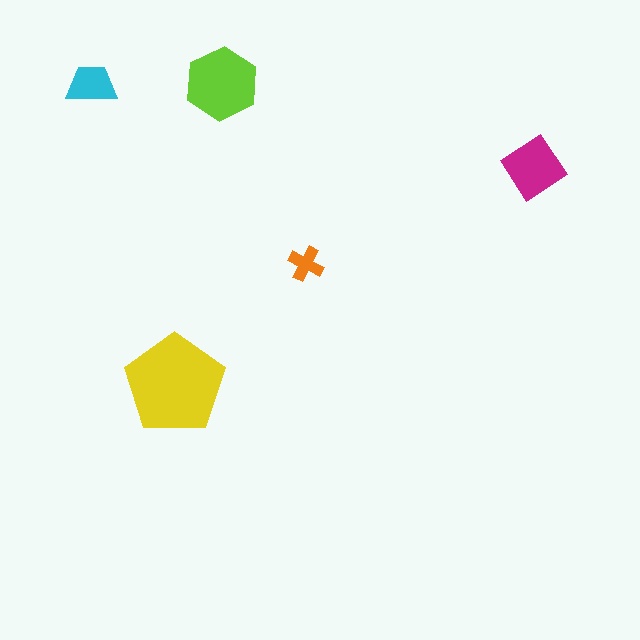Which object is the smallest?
The orange cross.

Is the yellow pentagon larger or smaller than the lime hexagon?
Larger.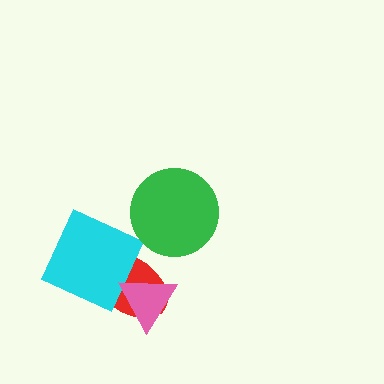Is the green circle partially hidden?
No, no other shape covers it.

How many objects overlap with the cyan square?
1 object overlaps with the cyan square.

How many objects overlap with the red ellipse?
2 objects overlap with the red ellipse.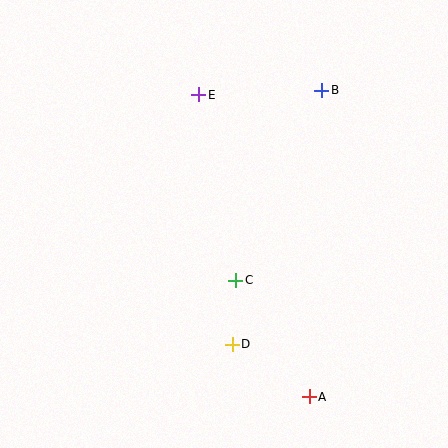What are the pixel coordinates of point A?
Point A is at (309, 397).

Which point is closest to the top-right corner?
Point B is closest to the top-right corner.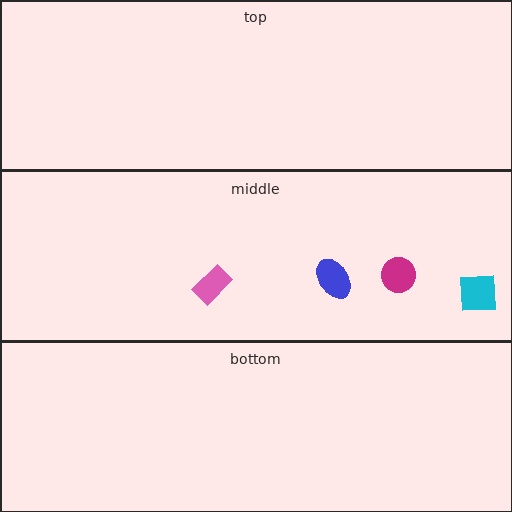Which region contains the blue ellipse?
The middle region.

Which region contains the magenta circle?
The middle region.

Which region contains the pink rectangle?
The middle region.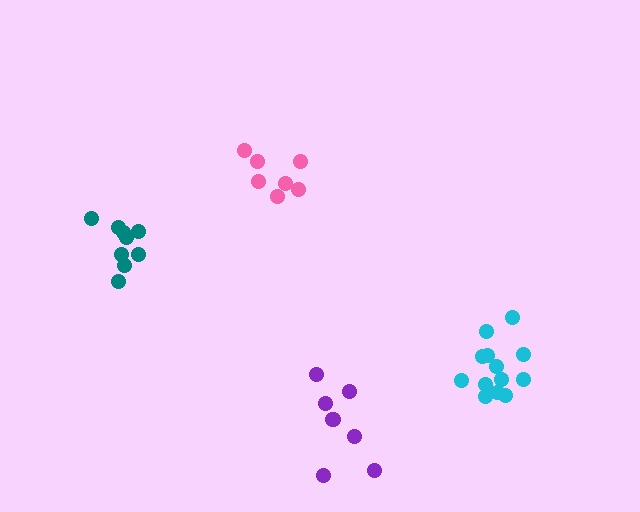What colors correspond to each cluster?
The clusters are colored: teal, pink, purple, cyan.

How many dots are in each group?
Group 1: 9 dots, Group 2: 7 dots, Group 3: 8 dots, Group 4: 13 dots (37 total).